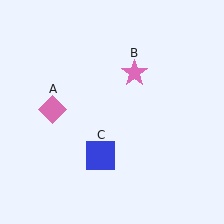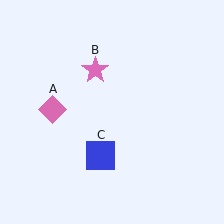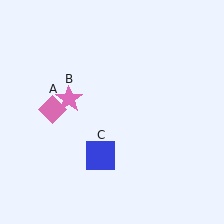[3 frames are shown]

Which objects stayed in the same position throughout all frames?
Pink diamond (object A) and blue square (object C) remained stationary.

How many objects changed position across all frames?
1 object changed position: pink star (object B).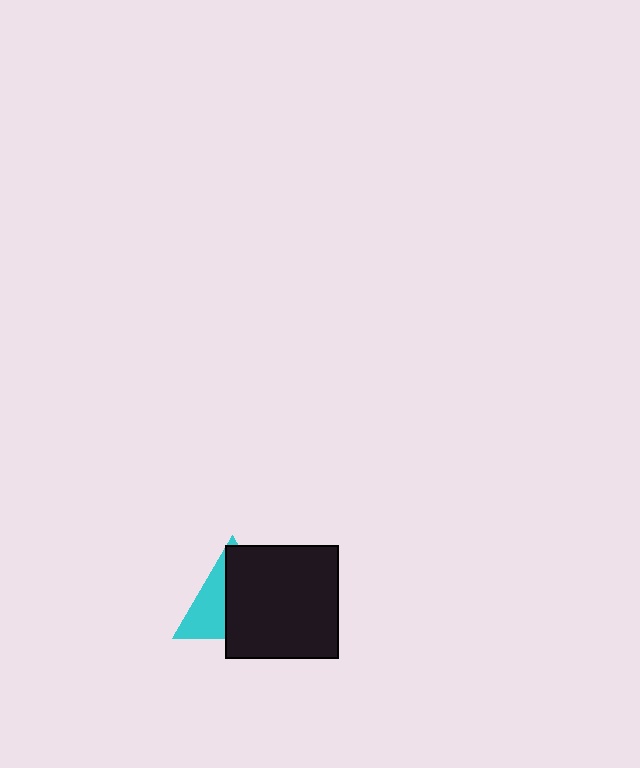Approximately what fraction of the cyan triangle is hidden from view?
Roughly 59% of the cyan triangle is hidden behind the black square.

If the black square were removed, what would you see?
You would see the complete cyan triangle.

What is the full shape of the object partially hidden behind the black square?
The partially hidden object is a cyan triangle.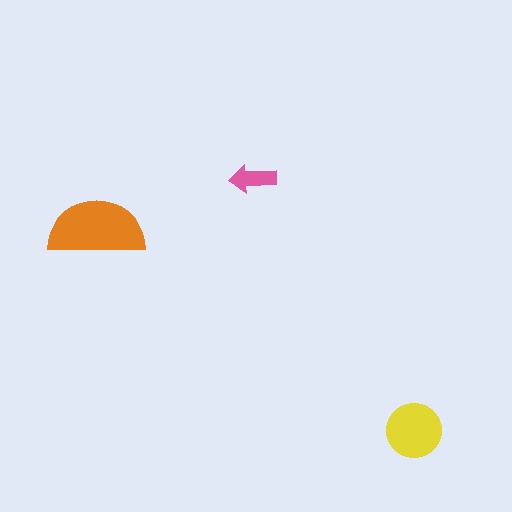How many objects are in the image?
There are 3 objects in the image.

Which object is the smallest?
The pink arrow.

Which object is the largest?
The orange semicircle.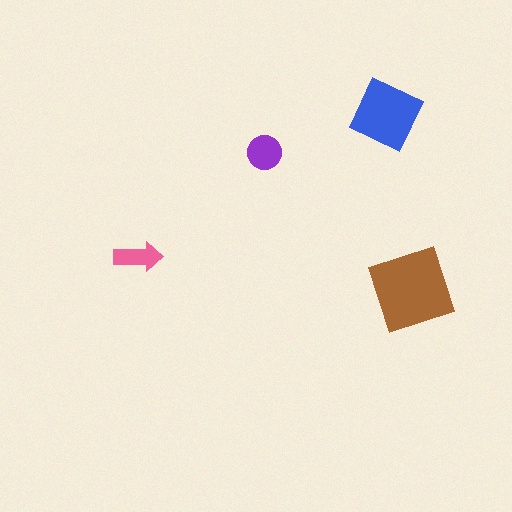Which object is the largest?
The brown square.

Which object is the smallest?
The pink arrow.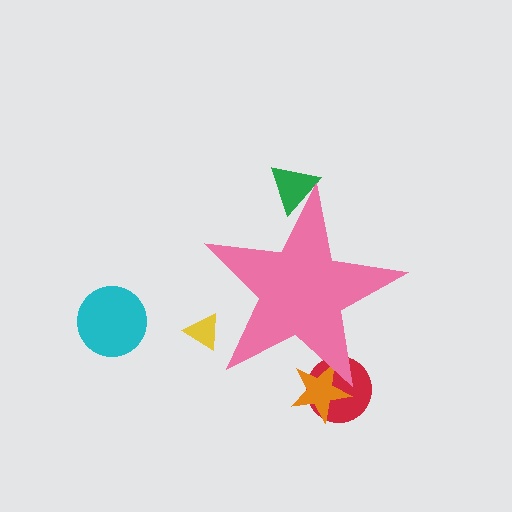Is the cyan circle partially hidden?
No, the cyan circle is fully visible.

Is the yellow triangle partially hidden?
Yes, the yellow triangle is partially hidden behind the pink star.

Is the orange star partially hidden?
Yes, the orange star is partially hidden behind the pink star.